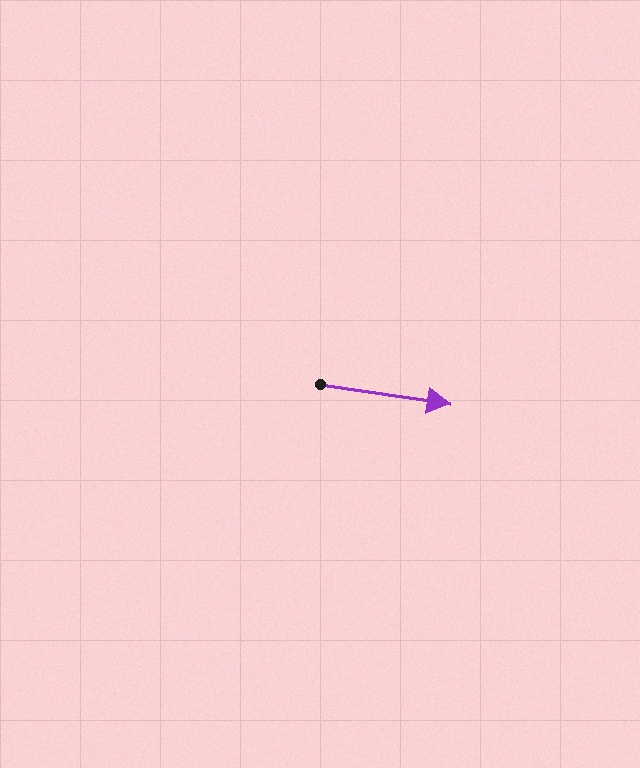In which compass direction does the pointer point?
East.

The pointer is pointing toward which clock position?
Roughly 3 o'clock.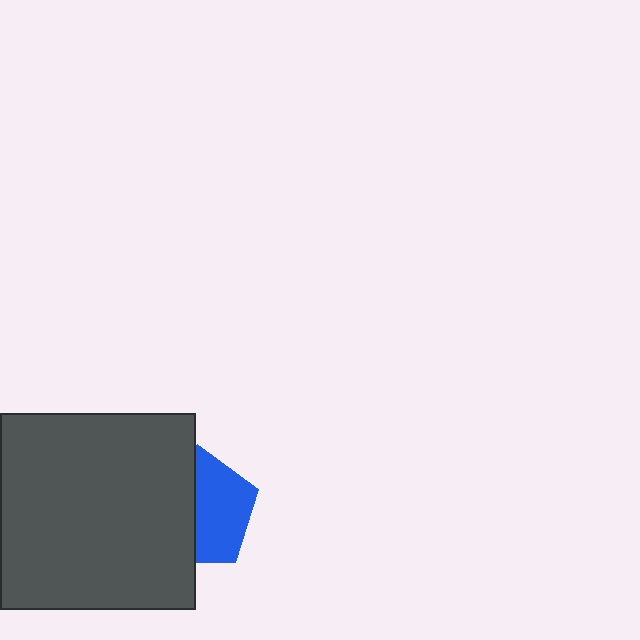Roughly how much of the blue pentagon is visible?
About half of it is visible (roughly 52%).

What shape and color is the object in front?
The object in front is a dark gray square.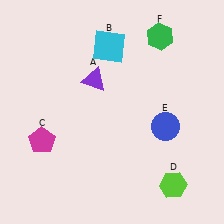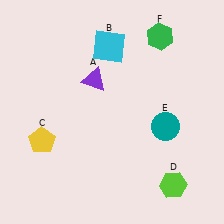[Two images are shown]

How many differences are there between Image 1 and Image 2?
There are 2 differences between the two images.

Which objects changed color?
C changed from magenta to yellow. E changed from blue to teal.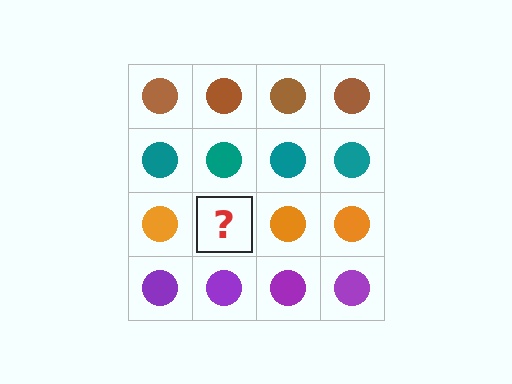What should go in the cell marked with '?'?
The missing cell should contain an orange circle.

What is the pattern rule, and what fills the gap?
The rule is that each row has a consistent color. The gap should be filled with an orange circle.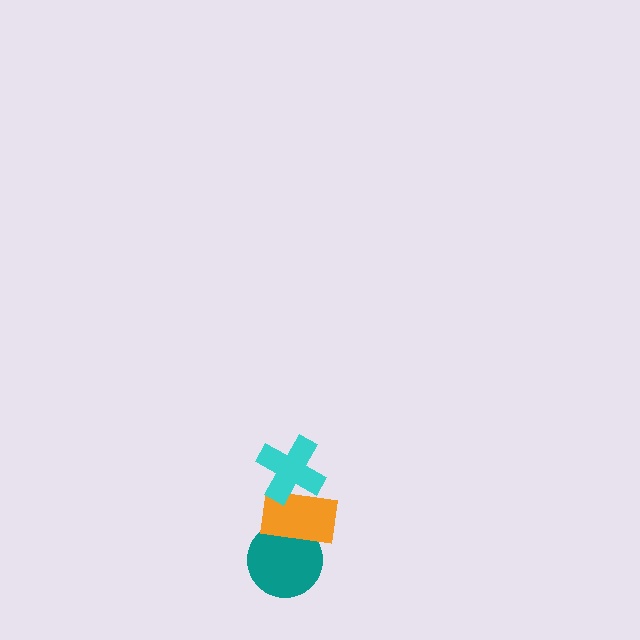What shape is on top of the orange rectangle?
The cyan cross is on top of the orange rectangle.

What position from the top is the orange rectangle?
The orange rectangle is 2nd from the top.